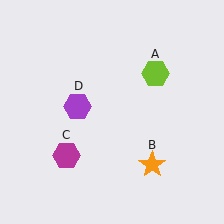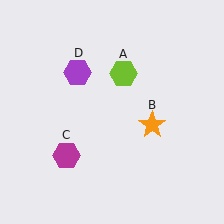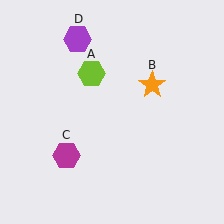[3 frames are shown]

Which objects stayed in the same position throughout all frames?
Magenta hexagon (object C) remained stationary.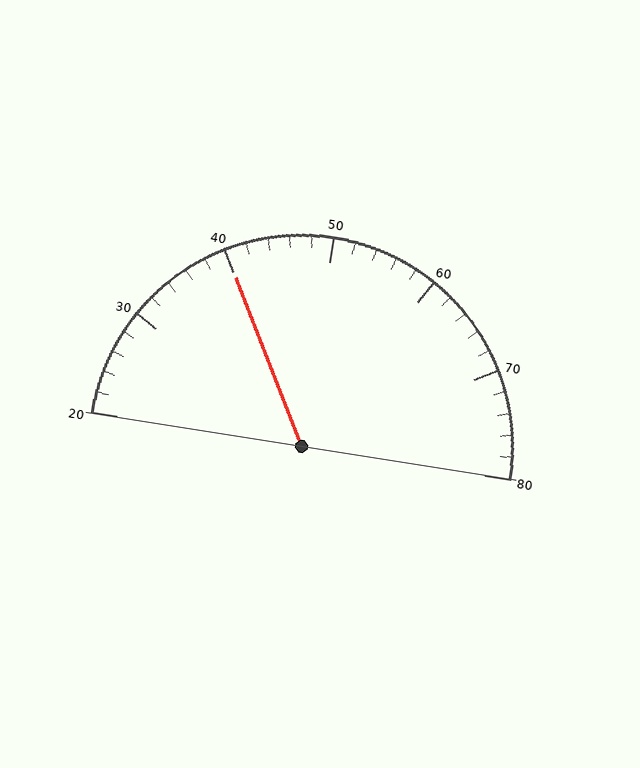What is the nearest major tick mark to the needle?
The nearest major tick mark is 40.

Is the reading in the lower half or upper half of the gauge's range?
The reading is in the lower half of the range (20 to 80).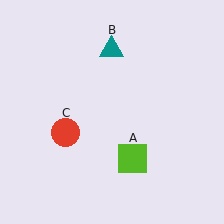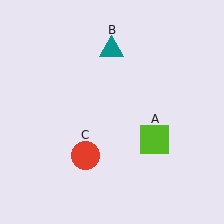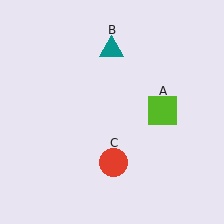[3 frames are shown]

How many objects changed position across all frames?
2 objects changed position: lime square (object A), red circle (object C).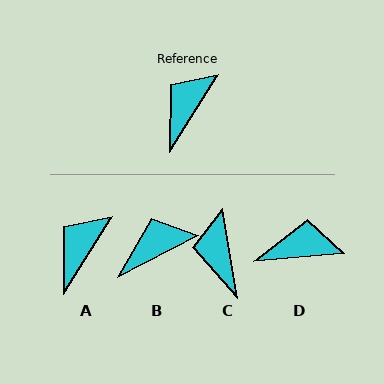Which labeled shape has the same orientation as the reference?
A.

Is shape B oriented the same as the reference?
No, it is off by about 30 degrees.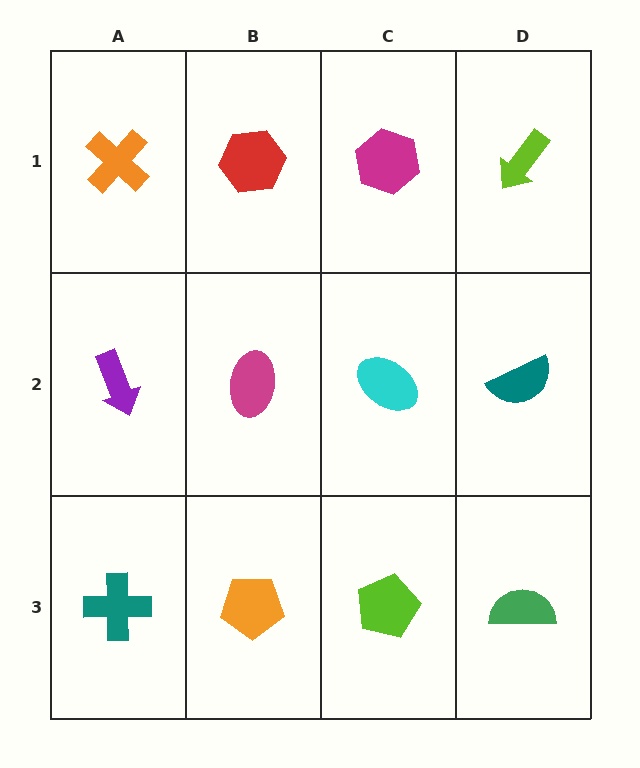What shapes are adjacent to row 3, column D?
A teal semicircle (row 2, column D), a lime pentagon (row 3, column C).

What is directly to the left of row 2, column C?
A magenta ellipse.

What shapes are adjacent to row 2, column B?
A red hexagon (row 1, column B), an orange pentagon (row 3, column B), a purple arrow (row 2, column A), a cyan ellipse (row 2, column C).